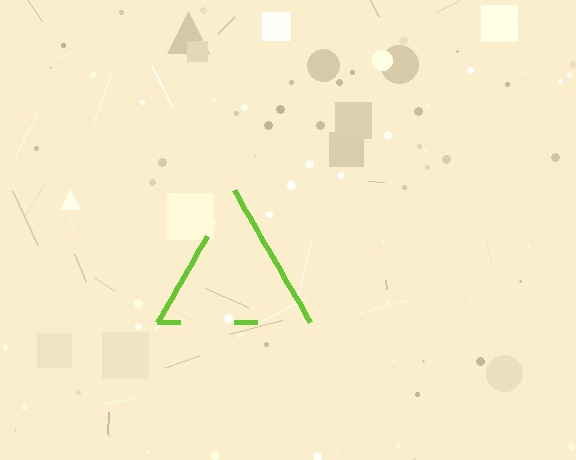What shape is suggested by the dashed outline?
The dashed outline suggests a triangle.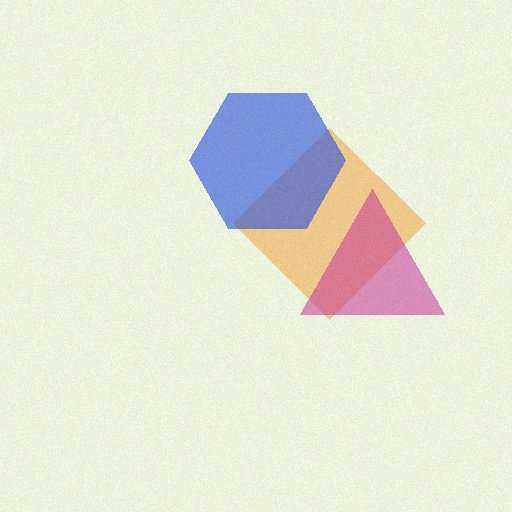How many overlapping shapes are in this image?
There are 3 overlapping shapes in the image.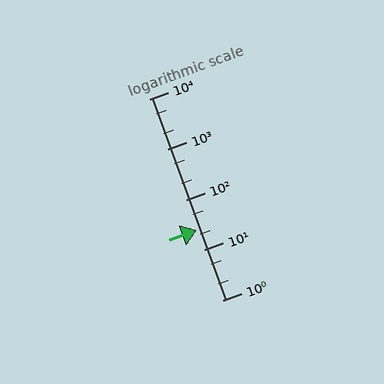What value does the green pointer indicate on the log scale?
The pointer indicates approximately 25.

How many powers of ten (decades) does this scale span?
The scale spans 4 decades, from 1 to 10000.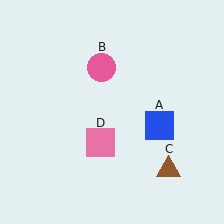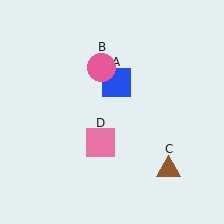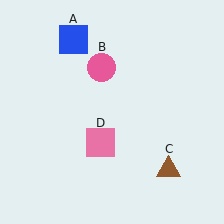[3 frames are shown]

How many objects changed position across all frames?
1 object changed position: blue square (object A).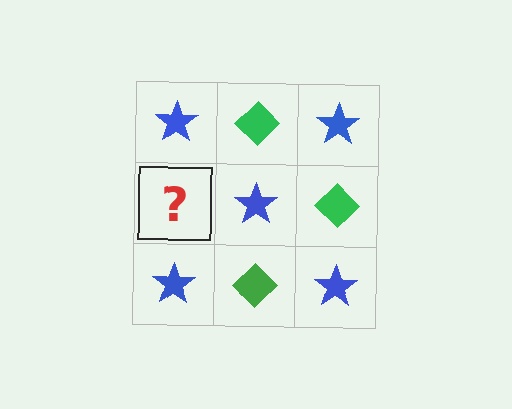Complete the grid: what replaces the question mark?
The question mark should be replaced with a green diamond.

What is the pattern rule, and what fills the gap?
The rule is that it alternates blue star and green diamond in a checkerboard pattern. The gap should be filled with a green diamond.